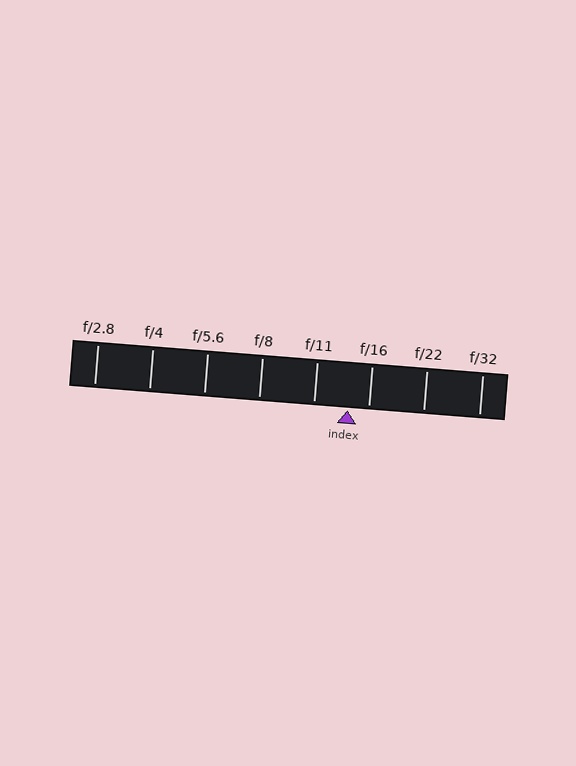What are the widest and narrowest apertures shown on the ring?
The widest aperture shown is f/2.8 and the narrowest is f/32.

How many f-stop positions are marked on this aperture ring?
There are 8 f-stop positions marked.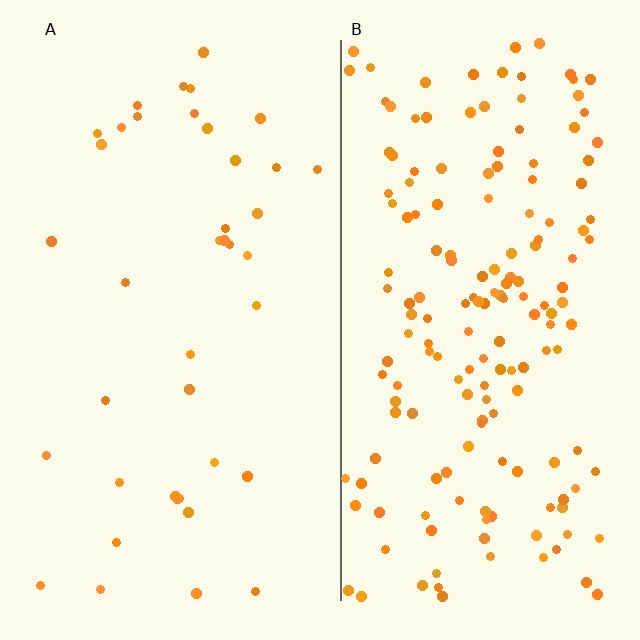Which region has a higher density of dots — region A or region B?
B (the right).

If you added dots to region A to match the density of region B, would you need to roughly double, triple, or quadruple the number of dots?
Approximately quadruple.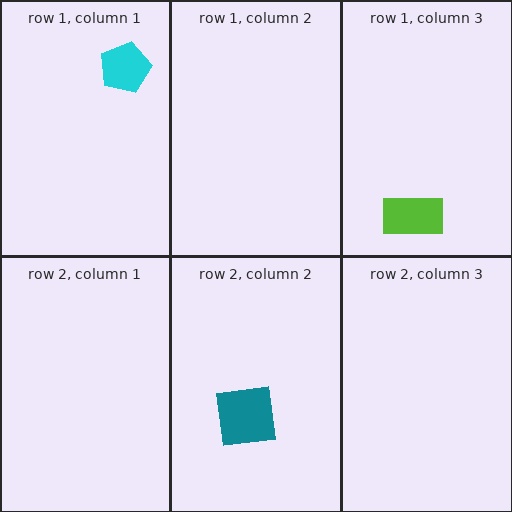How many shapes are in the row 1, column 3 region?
1.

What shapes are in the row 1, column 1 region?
The cyan pentagon.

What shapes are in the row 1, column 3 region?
The lime rectangle.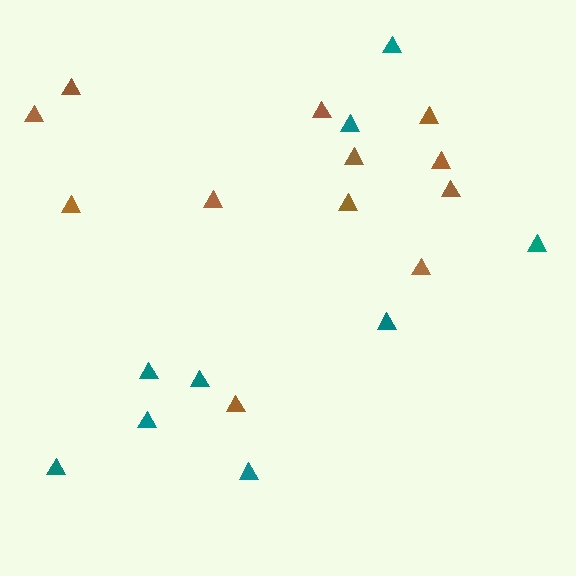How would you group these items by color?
There are 2 groups: one group of teal triangles (9) and one group of brown triangles (12).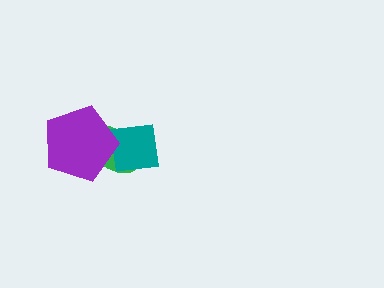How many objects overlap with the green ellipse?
2 objects overlap with the green ellipse.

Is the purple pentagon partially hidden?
No, no other shape covers it.